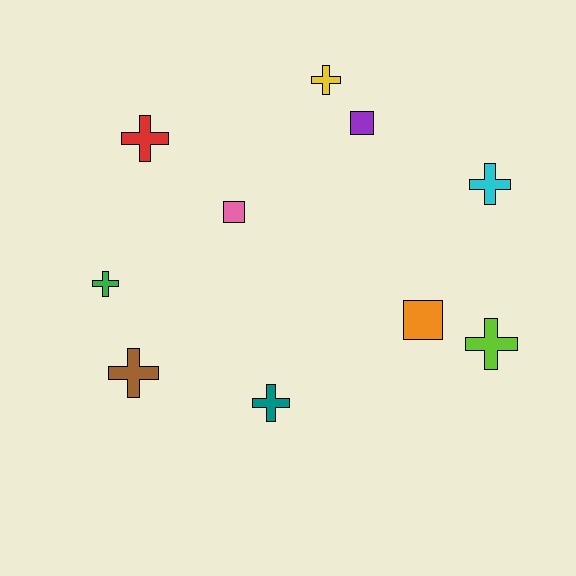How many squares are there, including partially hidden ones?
There are 3 squares.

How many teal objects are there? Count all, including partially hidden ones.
There is 1 teal object.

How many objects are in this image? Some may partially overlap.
There are 10 objects.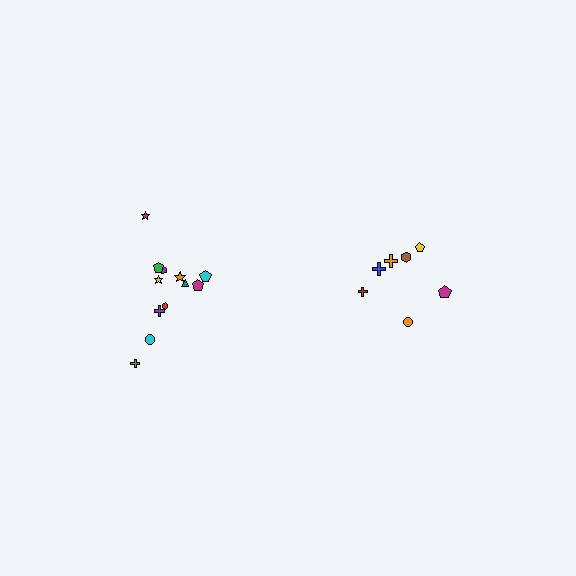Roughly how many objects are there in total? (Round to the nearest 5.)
Roughly 20 objects in total.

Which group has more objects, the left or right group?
The left group.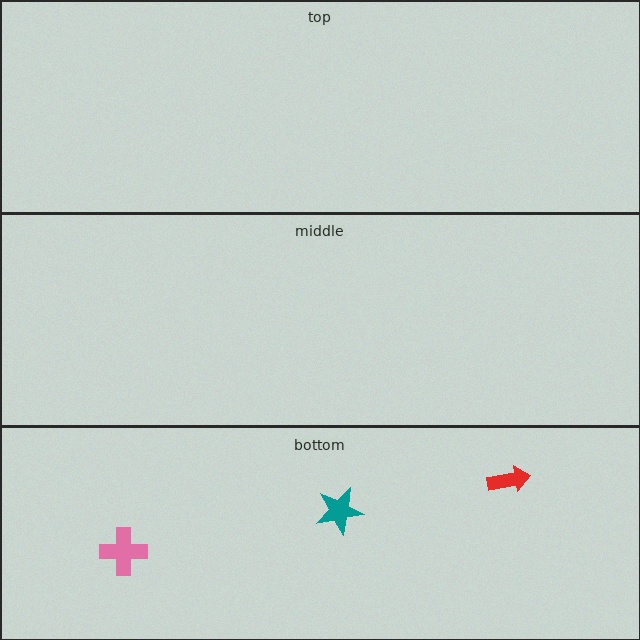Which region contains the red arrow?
The bottom region.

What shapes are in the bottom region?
The red arrow, the pink cross, the teal star.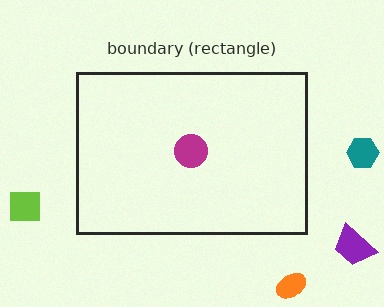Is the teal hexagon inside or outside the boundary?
Outside.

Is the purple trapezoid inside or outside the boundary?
Outside.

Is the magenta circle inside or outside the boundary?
Inside.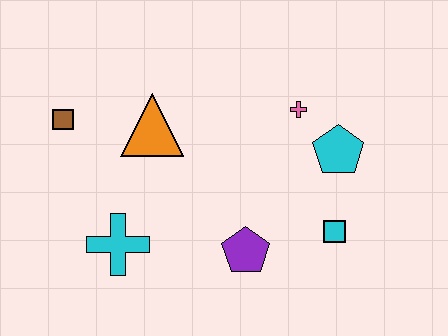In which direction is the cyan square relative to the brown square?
The cyan square is to the right of the brown square.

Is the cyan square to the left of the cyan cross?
No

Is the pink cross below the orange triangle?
No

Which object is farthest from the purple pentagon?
The brown square is farthest from the purple pentagon.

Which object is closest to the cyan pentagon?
The pink cross is closest to the cyan pentagon.